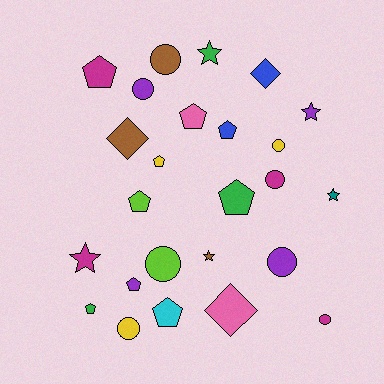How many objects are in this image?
There are 25 objects.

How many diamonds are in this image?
There are 3 diamonds.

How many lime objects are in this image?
There are 2 lime objects.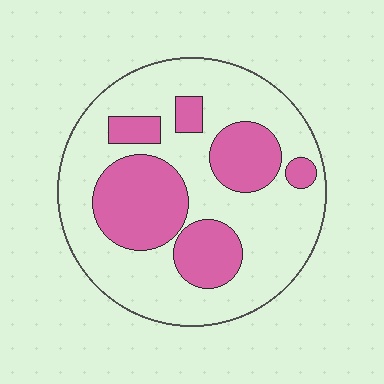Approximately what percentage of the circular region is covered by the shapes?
Approximately 35%.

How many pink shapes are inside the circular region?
6.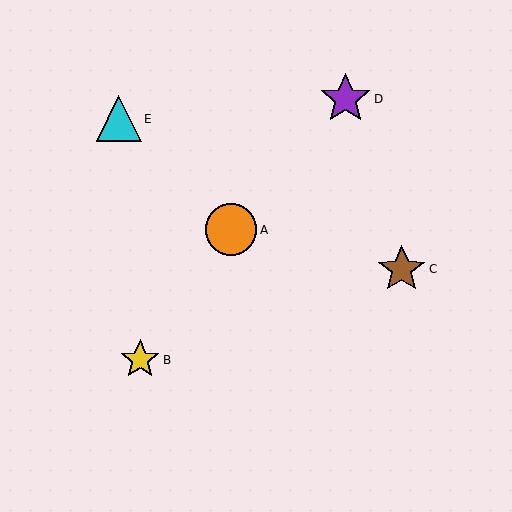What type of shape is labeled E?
Shape E is a cyan triangle.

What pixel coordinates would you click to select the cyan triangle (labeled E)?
Click at (119, 119) to select the cyan triangle E.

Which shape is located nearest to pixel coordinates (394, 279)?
The brown star (labeled C) at (402, 269) is nearest to that location.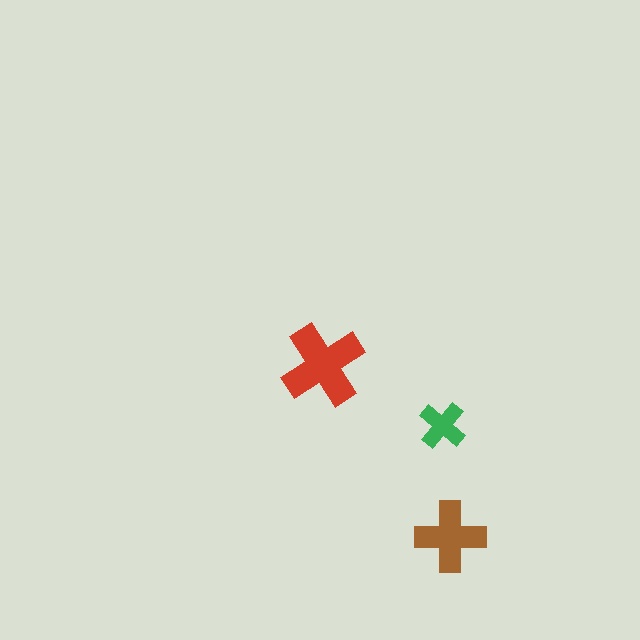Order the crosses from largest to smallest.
the red one, the brown one, the green one.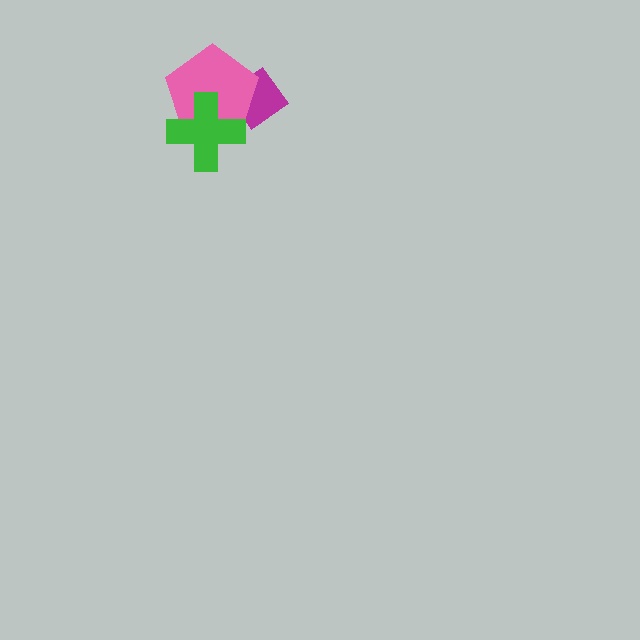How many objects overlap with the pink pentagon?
2 objects overlap with the pink pentagon.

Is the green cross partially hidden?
No, no other shape covers it.